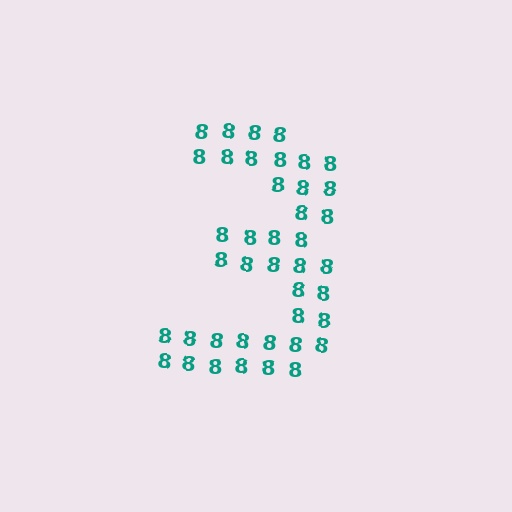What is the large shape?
The large shape is the digit 3.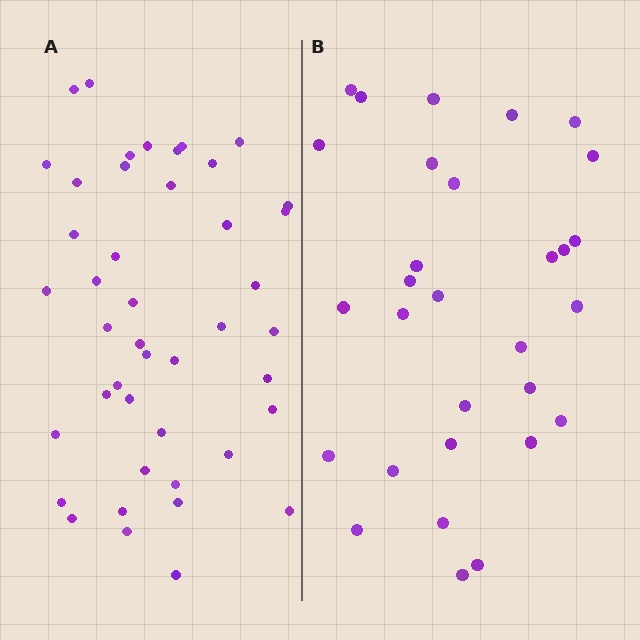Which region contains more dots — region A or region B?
Region A (the left region) has more dots.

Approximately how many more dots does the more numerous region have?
Region A has approximately 15 more dots than region B.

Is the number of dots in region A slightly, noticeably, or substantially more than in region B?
Region A has substantially more. The ratio is roughly 1.5 to 1.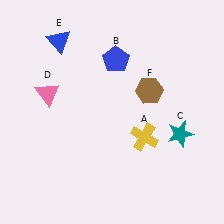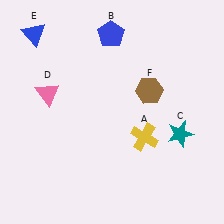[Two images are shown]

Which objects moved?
The objects that moved are: the blue pentagon (B), the blue triangle (E).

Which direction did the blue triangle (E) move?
The blue triangle (E) moved left.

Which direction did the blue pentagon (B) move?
The blue pentagon (B) moved up.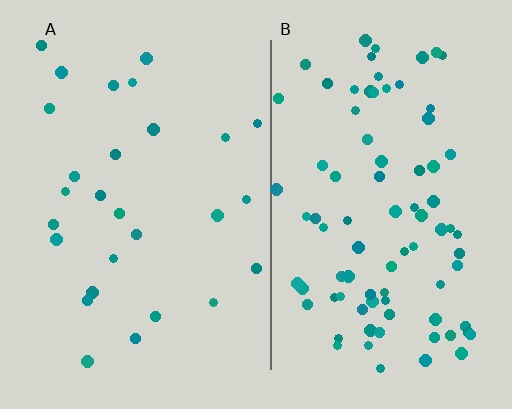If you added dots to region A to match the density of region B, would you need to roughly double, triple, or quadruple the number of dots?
Approximately triple.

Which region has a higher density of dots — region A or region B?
B (the right).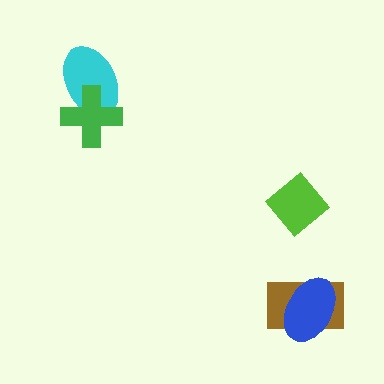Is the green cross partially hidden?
No, no other shape covers it.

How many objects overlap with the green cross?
1 object overlaps with the green cross.